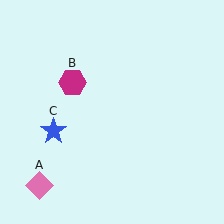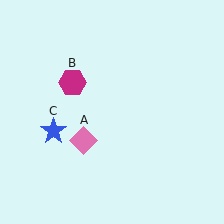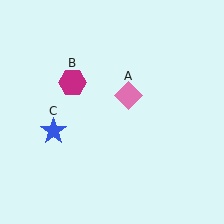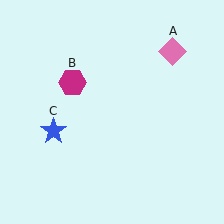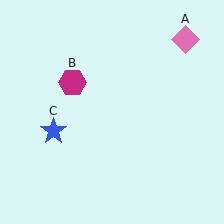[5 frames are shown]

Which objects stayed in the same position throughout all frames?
Magenta hexagon (object B) and blue star (object C) remained stationary.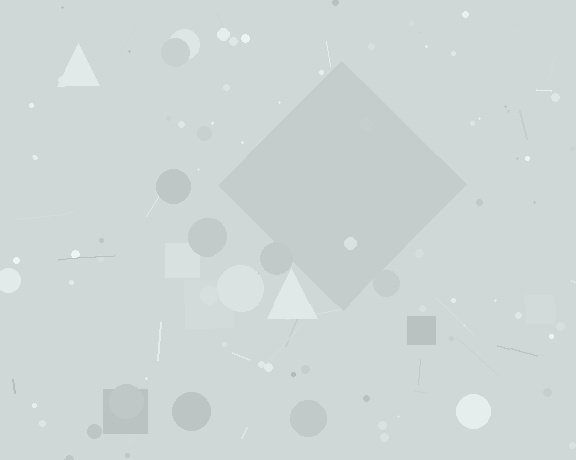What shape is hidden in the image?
A diamond is hidden in the image.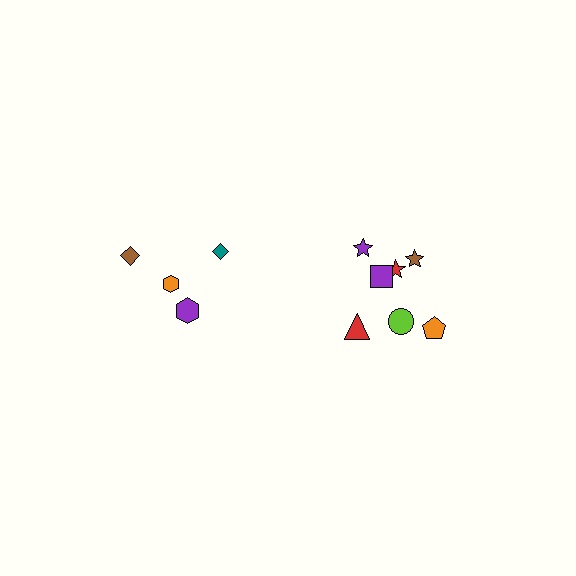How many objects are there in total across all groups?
There are 11 objects.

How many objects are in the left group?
There are 4 objects.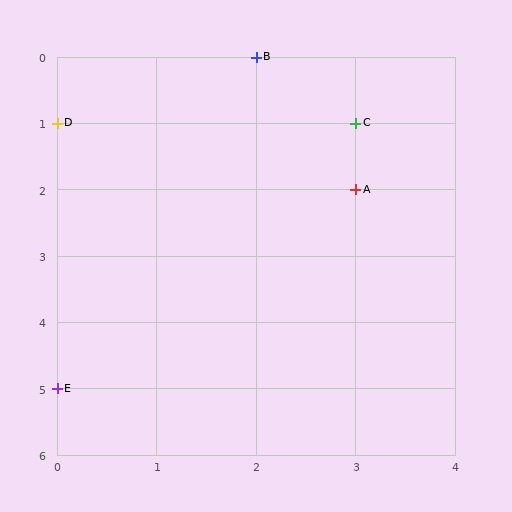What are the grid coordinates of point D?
Point D is at grid coordinates (0, 1).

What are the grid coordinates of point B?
Point B is at grid coordinates (2, 0).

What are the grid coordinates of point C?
Point C is at grid coordinates (3, 1).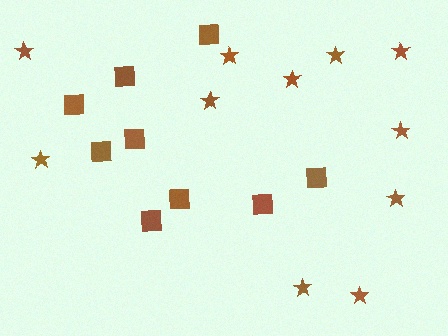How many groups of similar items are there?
There are 2 groups: one group of squares (9) and one group of stars (11).